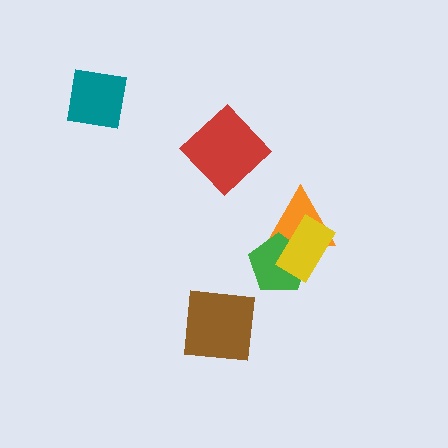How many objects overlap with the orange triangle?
2 objects overlap with the orange triangle.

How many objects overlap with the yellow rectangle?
2 objects overlap with the yellow rectangle.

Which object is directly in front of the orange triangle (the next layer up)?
The green pentagon is directly in front of the orange triangle.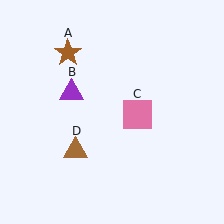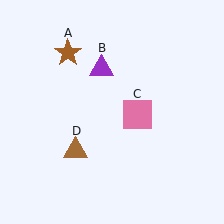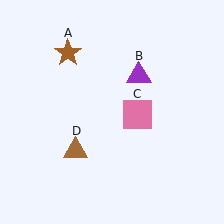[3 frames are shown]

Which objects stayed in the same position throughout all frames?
Brown star (object A) and pink square (object C) and brown triangle (object D) remained stationary.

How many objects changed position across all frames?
1 object changed position: purple triangle (object B).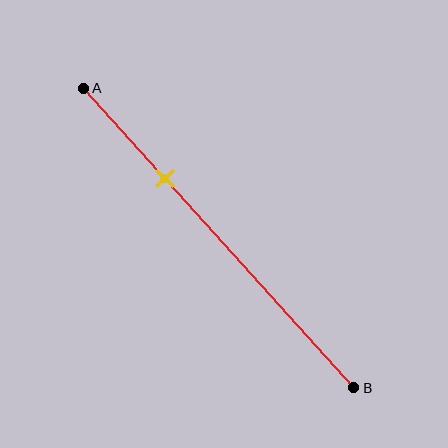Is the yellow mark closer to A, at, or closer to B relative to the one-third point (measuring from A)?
The yellow mark is closer to point A than the one-third point of segment AB.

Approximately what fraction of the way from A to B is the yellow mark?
The yellow mark is approximately 30% of the way from A to B.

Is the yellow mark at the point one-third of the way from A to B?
No, the mark is at about 30% from A, not at the 33% one-third point.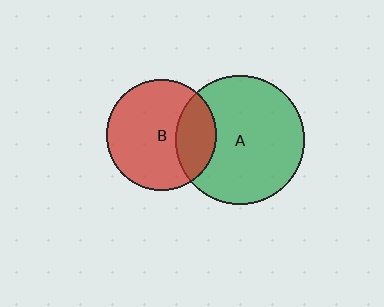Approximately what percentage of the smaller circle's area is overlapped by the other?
Approximately 25%.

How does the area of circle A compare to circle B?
Approximately 1.4 times.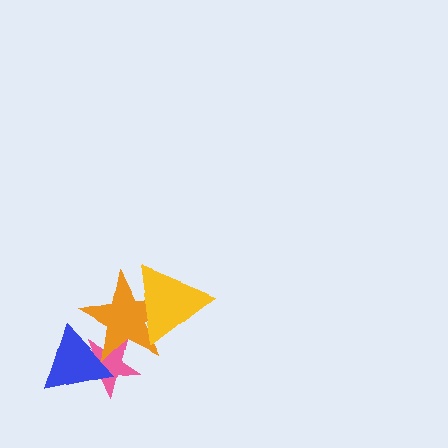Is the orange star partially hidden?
Yes, it is partially covered by another shape.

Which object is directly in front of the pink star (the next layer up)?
The orange star is directly in front of the pink star.